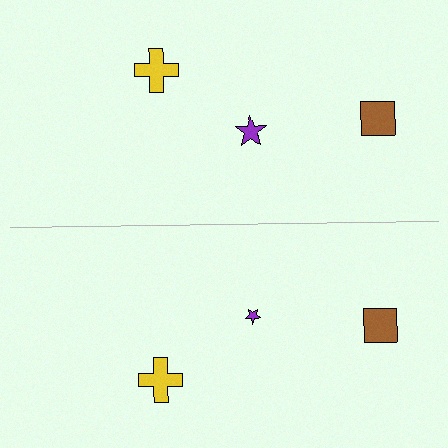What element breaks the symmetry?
The purple star on the bottom side has a different size than its mirror counterpart.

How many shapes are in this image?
There are 6 shapes in this image.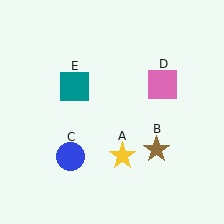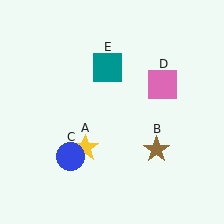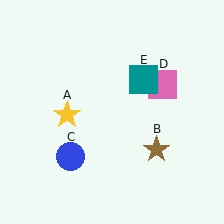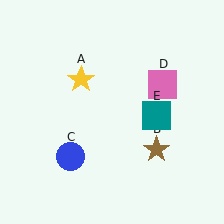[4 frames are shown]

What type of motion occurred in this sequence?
The yellow star (object A), teal square (object E) rotated clockwise around the center of the scene.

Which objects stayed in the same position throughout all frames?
Brown star (object B) and blue circle (object C) and pink square (object D) remained stationary.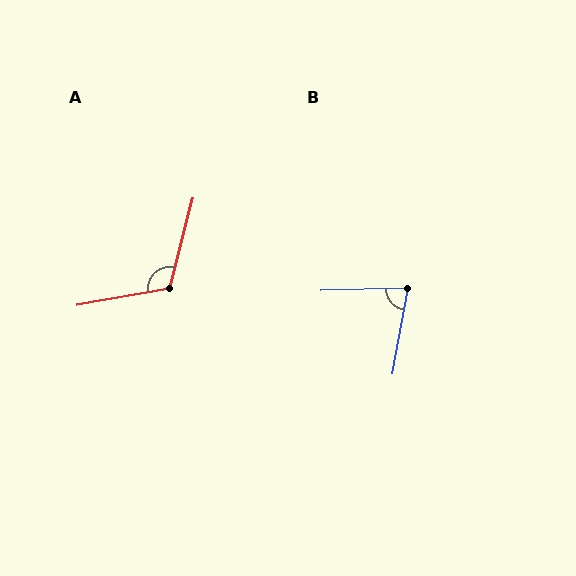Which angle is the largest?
A, at approximately 115 degrees.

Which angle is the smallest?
B, at approximately 78 degrees.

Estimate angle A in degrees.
Approximately 115 degrees.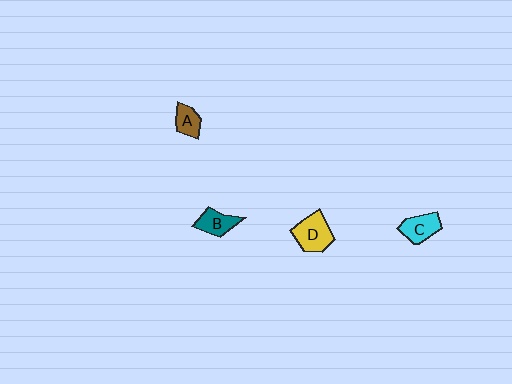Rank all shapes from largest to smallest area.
From largest to smallest: D (yellow), C (cyan), B (teal), A (brown).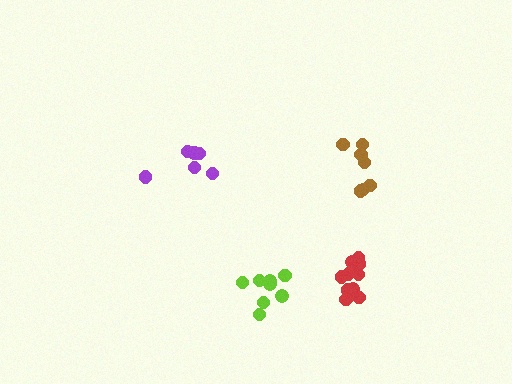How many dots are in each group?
Group 1: 8 dots, Group 2: 7 dots, Group 3: 11 dots, Group 4: 7 dots (33 total).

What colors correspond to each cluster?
The clusters are colored: lime, purple, red, brown.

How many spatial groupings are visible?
There are 4 spatial groupings.